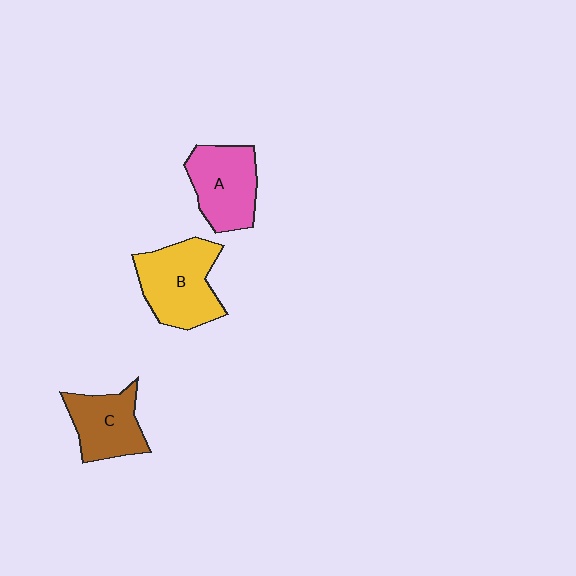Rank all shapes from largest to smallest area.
From largest to smallest: B (yellow), A (pink), C (brown).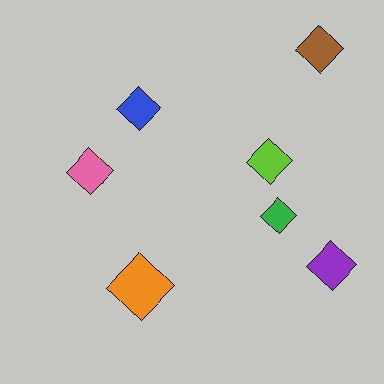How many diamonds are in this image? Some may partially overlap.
There are 7 diamonds.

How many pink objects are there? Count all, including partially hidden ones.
There is 1 pink object.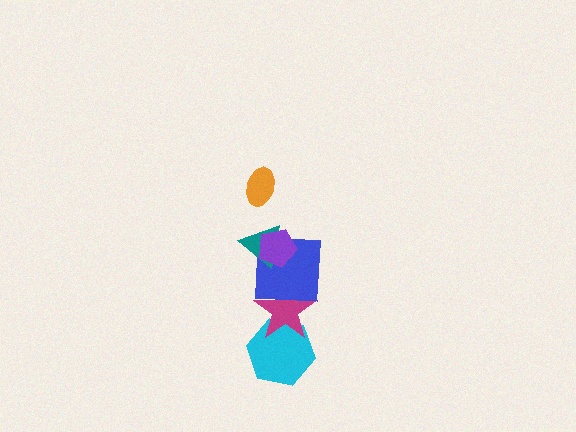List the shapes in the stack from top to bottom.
From top to bottom: the orange ellipse, the purple pentagon, the teal triangle, the blue square, the magenta star, the cyan hexagon.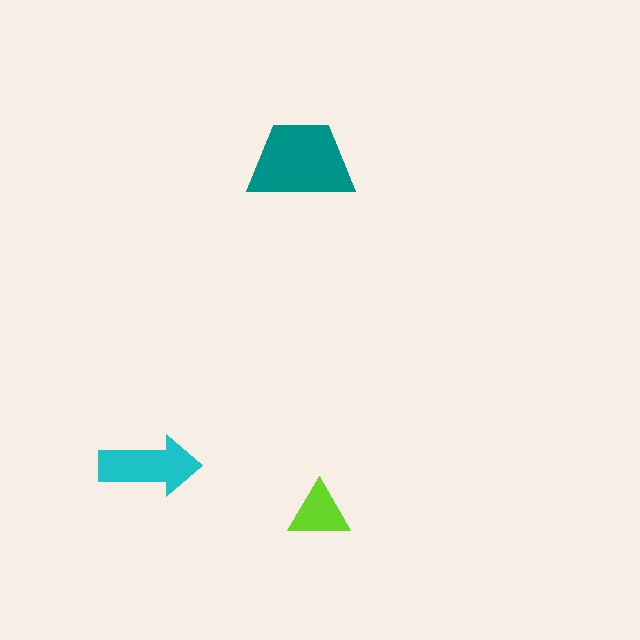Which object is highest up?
The teal trapezoid is topmost.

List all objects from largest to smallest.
The teal trapezoid, the cyan arrow, the lime triangle.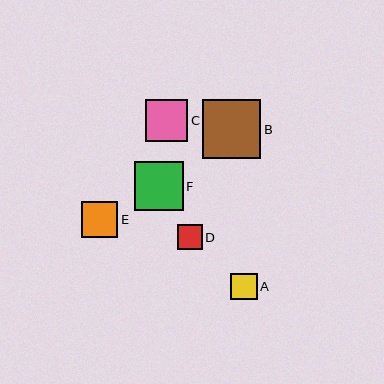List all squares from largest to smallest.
From largest to smallest: B, F, C, E, A, D.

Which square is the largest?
Square B is the largest with a size of approximately 58 pixels.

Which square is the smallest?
Square D is the smallest with a size of approximately 25 pixels.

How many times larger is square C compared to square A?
Square C is approximately 1.6 times the size of square A.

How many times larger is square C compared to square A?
Square C is approximately 1.6 times the size of square A.